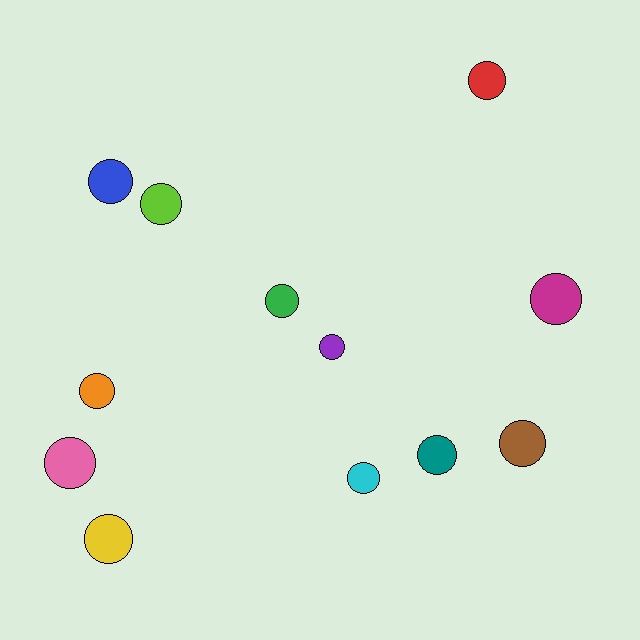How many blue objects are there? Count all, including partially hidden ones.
There is 1 blue object.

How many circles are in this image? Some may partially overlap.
There are 12 circles.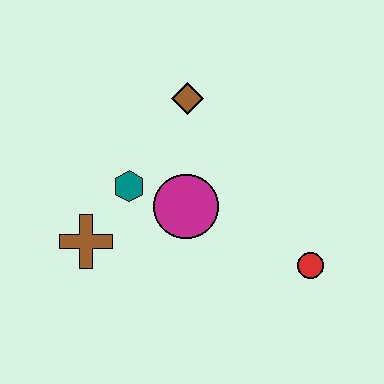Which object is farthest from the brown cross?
The red circle is farthest from the brown cross.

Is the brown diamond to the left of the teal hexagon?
No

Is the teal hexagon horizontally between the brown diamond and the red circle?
No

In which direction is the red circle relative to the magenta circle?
The red circle is to the right of the magenta circle.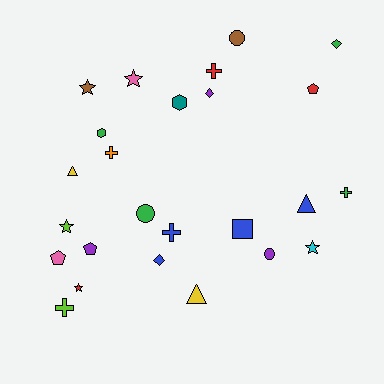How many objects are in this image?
There are 25 objects.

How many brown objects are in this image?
There are 2 brown objects.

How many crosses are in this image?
There are 5 crosses.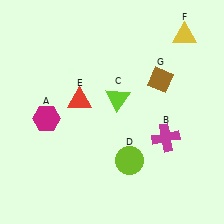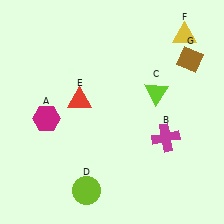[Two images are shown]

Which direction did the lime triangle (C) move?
The lime triangle (C) moved right.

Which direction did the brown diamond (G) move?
The brown diamond (G) moved right.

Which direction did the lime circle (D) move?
The lime circle (D) moved left.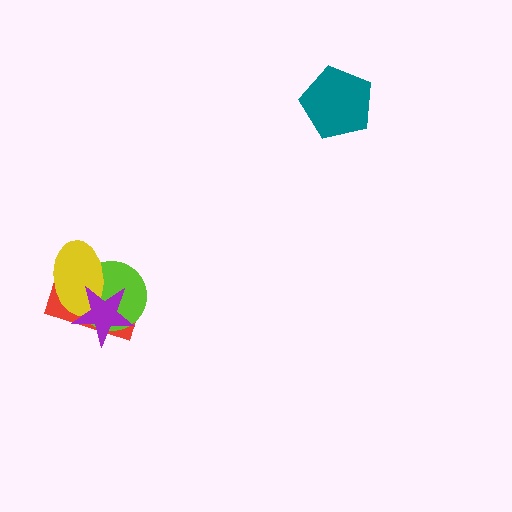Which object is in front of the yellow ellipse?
The purple star is in front of the yellow ellipse.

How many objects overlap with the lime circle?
3 objects overlap with the lime circle.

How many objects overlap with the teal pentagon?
0 objects overlap with the teal pentagon.